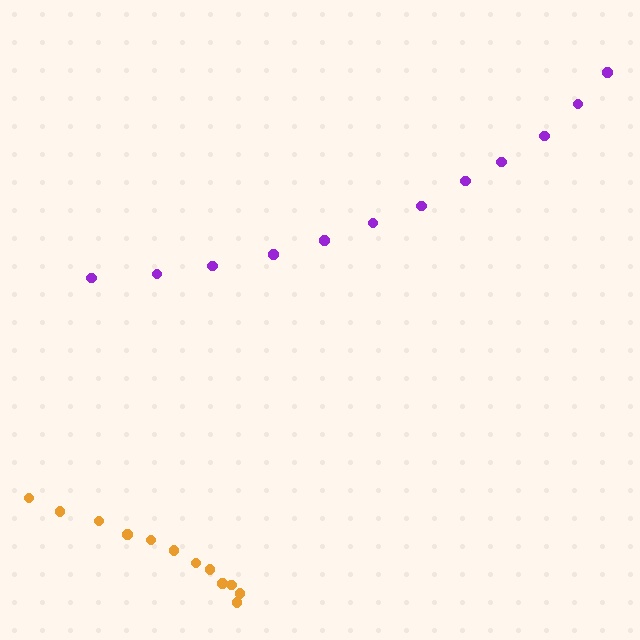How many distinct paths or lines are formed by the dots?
There are 2 distinct paths.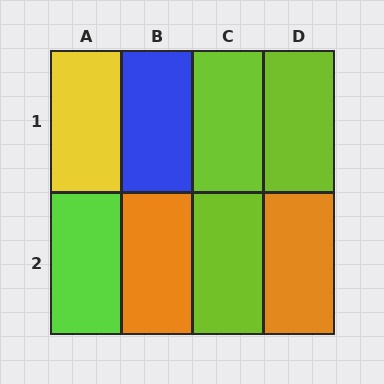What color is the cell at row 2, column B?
Orange.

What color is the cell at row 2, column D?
Orange.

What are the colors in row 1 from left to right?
Yellow, blue, lime, lime.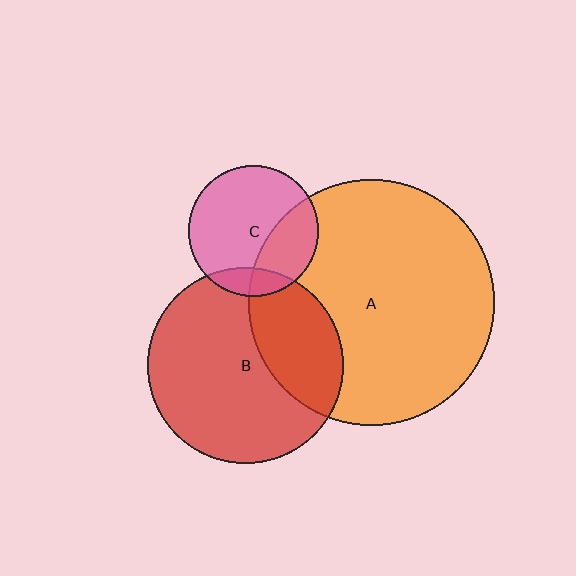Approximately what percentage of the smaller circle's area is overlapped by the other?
Approximately 30%.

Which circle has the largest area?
Circle A (orange).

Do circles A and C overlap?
Yes.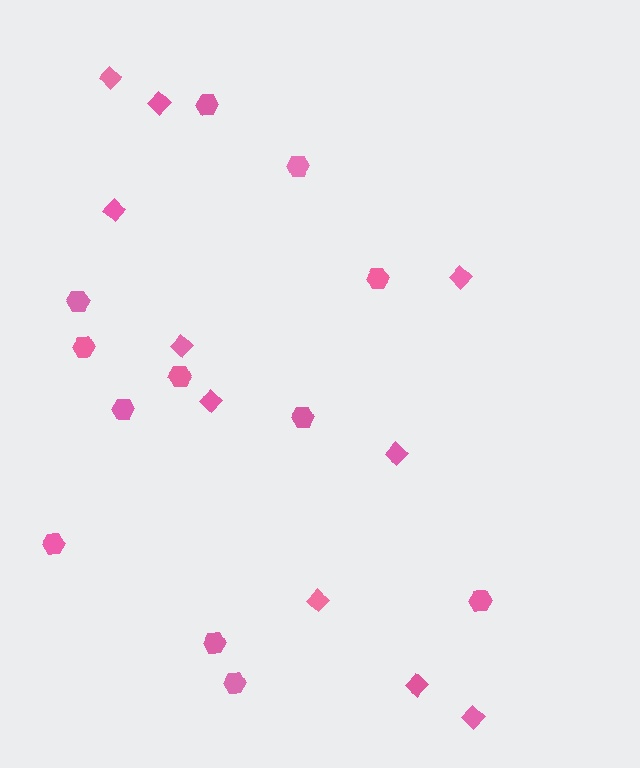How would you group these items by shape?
There are 2 groups: one group of hexagons (12) and one group of diamonds (10).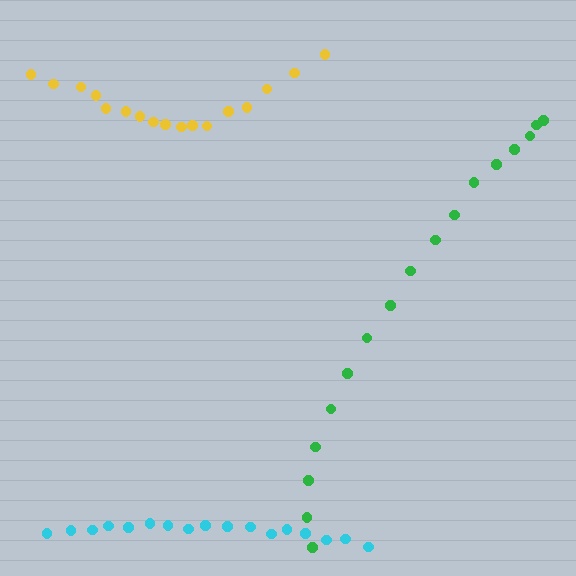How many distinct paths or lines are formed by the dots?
There are 3 distinct paths.